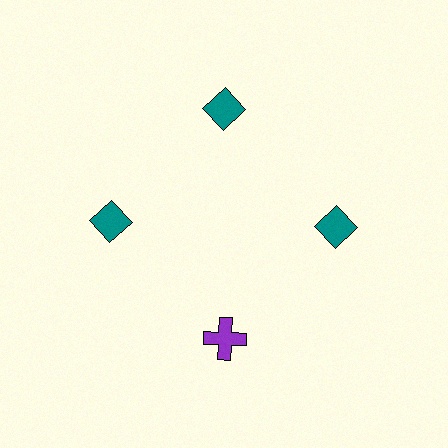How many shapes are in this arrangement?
There are 4 shapes arranged in a ring pattern.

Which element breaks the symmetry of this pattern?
The purple cross at roughly the 6 o'clock position breaks the symmetry. All other shapes are teal diamonds.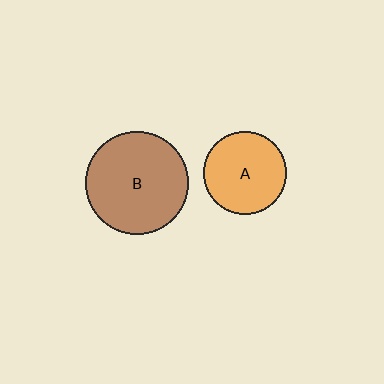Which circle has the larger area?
Circle B (brown).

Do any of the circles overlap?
No, none of the circles overlap.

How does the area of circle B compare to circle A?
Approximately 1.5 times.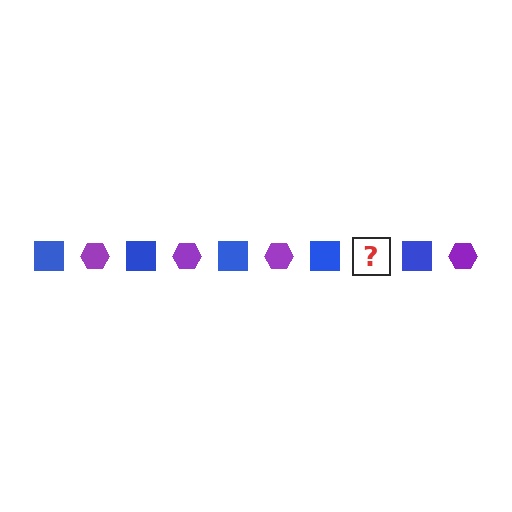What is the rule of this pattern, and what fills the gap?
The rule is that the pattern alternates between blue square and purple hexagon. The gap should be filled with a purple hexagon.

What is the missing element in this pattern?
The missing element is a purple hexagon.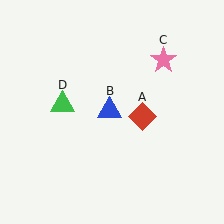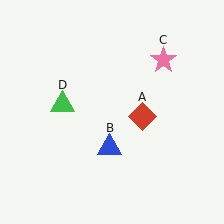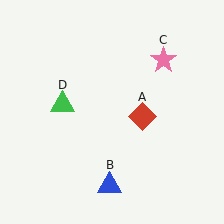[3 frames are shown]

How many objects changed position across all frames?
1 object changed position: blue triangle (object B).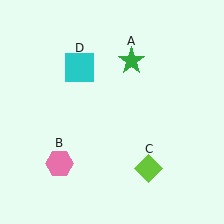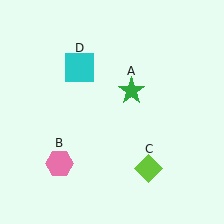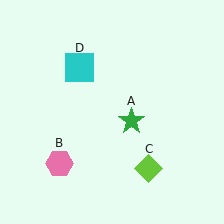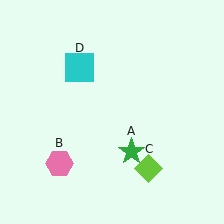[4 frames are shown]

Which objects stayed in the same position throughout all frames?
Pink hexagon (object B) and lime diamond (object C) and cyan square (object D) remained stationary.